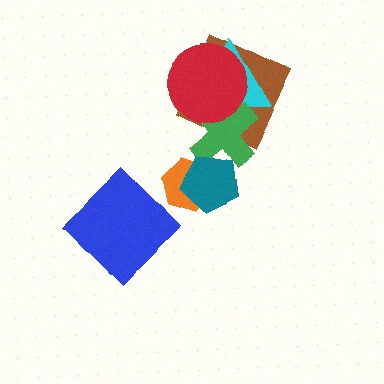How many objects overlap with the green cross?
4 objects overlap with the green cross.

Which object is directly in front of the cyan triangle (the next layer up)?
The green cross is directly in front of the cyan triangle.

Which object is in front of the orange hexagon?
The teal pentagon is in front of the orange hexagon.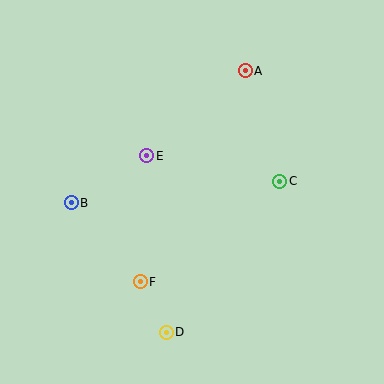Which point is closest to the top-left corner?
Point E is closest to the top-left corner.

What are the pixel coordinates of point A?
Point A is at (245, 71).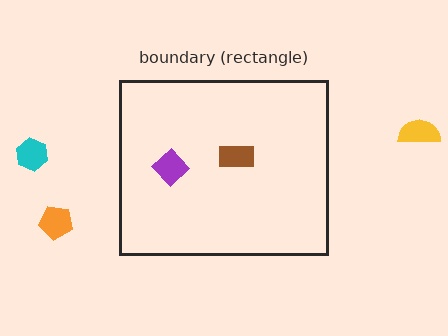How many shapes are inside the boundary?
2 inside, 3 outside.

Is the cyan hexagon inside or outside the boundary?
Outside.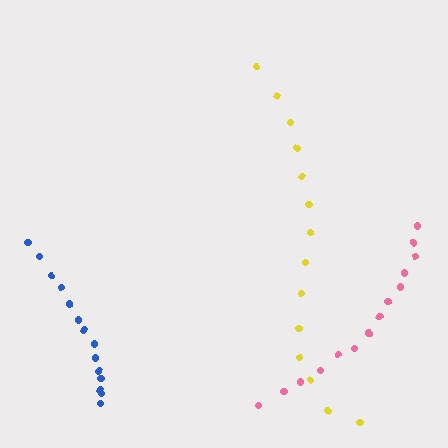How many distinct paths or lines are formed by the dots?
There are 3 distinct paths.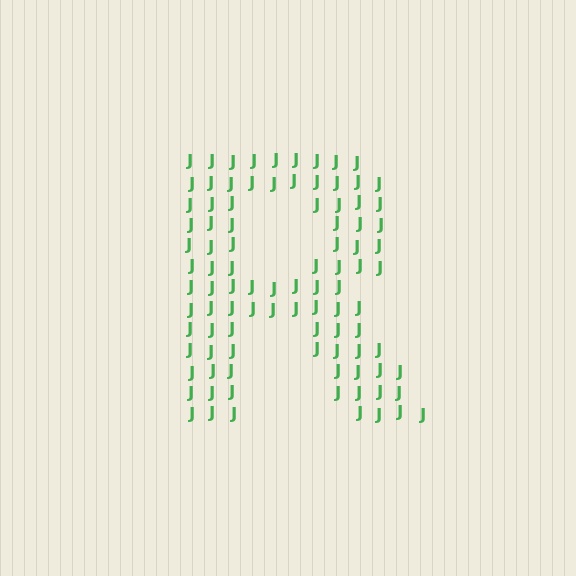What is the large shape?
The large shape is the letter R.